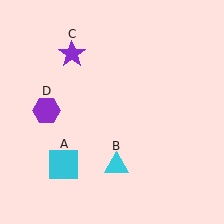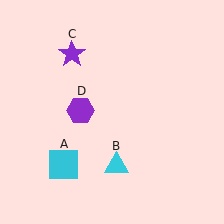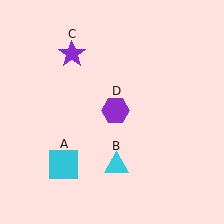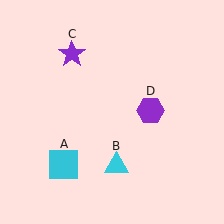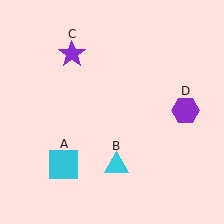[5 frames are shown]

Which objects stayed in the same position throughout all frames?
Cyan square (object A) and cyan triangle (object B) and purple star (object C) remained stationary.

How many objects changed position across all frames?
1 object changed position: purple hexagon (object D).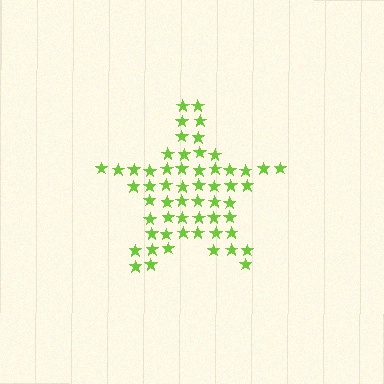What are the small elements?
The small elements are stars.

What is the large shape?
The large shape is a star.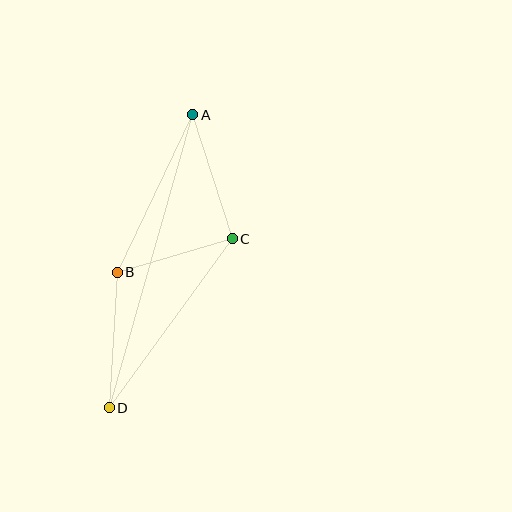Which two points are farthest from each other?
Points A and D are farthest from each other.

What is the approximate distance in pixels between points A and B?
The distance between A and B is approximately 174 pixels.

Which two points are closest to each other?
Points B and C are closest to each other.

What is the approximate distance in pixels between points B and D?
The distance between B and D is approximately 136 pixels.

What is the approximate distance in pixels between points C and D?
The distance between C and D is approximately 209 pixels.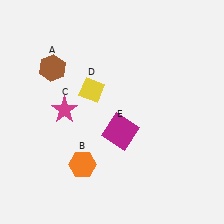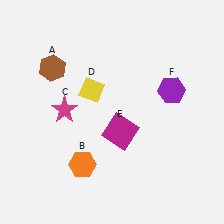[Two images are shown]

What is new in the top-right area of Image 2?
A purple hexagon (F) was added in the top-right area of Image 2.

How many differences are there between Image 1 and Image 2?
There is 1 difference between the two images.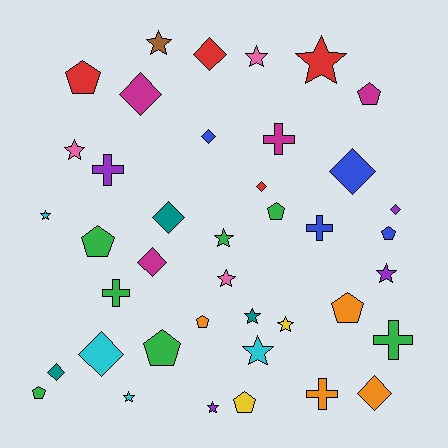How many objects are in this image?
There are 40 objects.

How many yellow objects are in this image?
There are 2 yellow objects.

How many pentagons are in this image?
There are 10 pentagons.